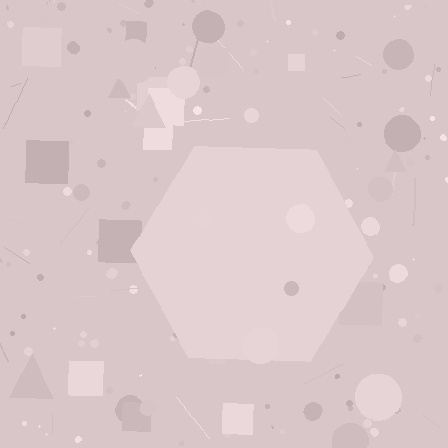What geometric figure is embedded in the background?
A hexagon is embedded in the background.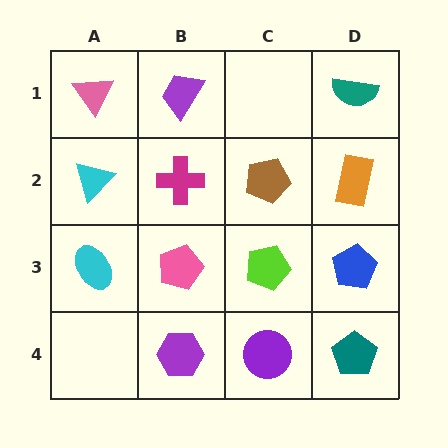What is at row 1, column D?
A teal semicircle.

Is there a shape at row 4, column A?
No, that cell is empty.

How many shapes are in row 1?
3 shapes.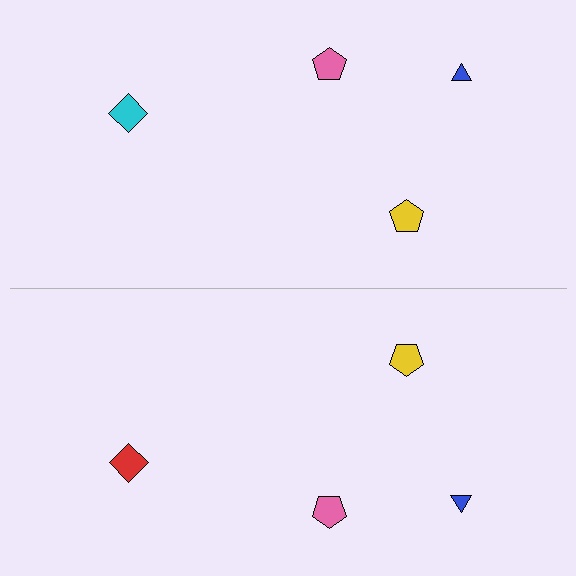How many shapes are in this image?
There are 8 shapes in this image.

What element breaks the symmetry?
The red diamond on the bottom side breaks the symmetry — its mirror counterpart is cyan.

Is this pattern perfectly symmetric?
No, the pattern is not perfectly symmetric. The red diamond on the bottom side breaks the symmetry — its mirror counterpart is cyan.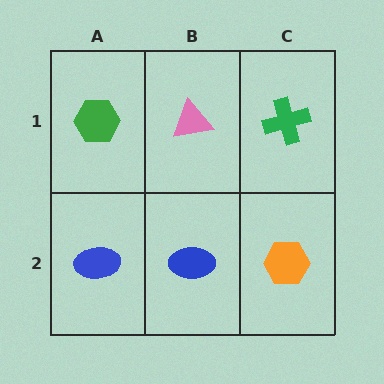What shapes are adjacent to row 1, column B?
A blue ellipse (row 2, column B), a green hexagon (row 1, column A), a green cross (row 1, column C).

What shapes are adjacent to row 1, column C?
An orange hexagon (row 2, column C), a pink triangle (row 1, column B).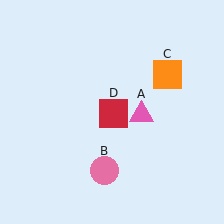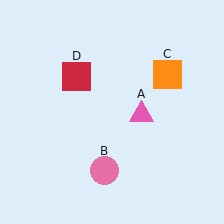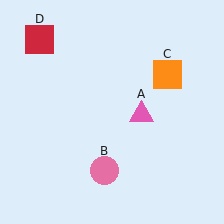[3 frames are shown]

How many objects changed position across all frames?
1 object changed position: red square (object D).